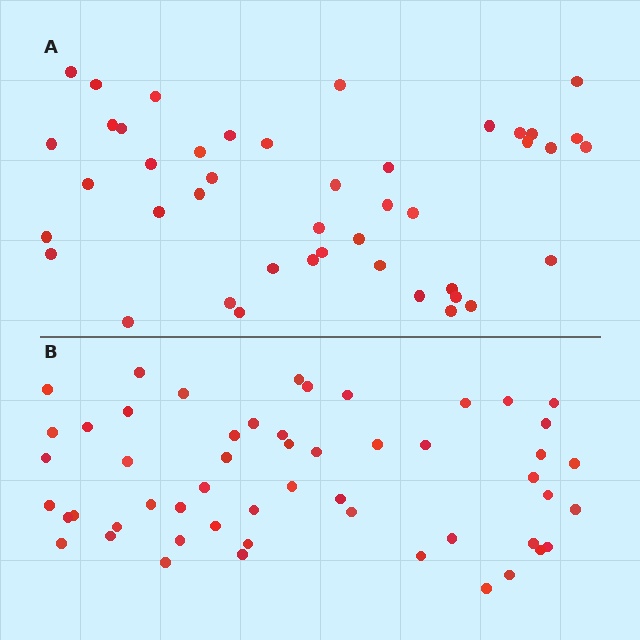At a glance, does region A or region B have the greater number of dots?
Region B (the bottom region) has more dots.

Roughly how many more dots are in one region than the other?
Region B has roughly 8 or so more dots than region A.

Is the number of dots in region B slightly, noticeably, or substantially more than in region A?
Region B has only slightly more — the two regions are fairly close. The ratio is roughly 1.2 to 1.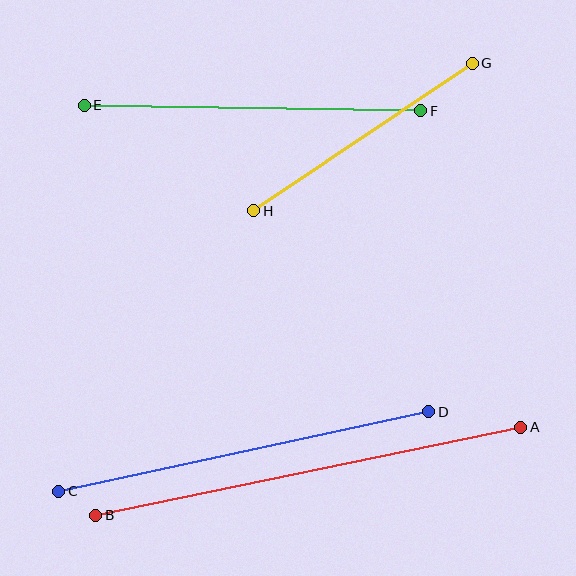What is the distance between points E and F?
The distance is approximately 337 pixels.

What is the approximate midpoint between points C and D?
The midpoint is at approximately (244, 452) pixels.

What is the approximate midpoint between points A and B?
The midpoint is at approximately (308, 471) pixels.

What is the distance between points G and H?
The distance is approximately 264 pixels.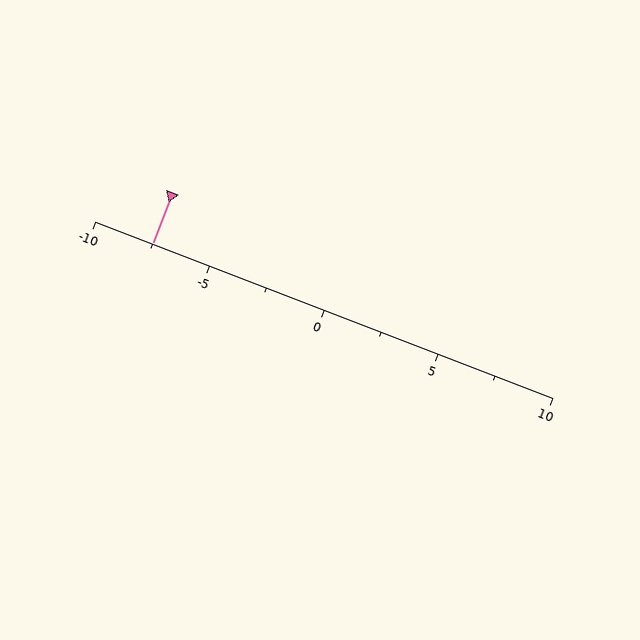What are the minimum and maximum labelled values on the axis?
The axis runs from -10 to 10.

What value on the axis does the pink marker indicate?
The marker indicates approximately -7.5.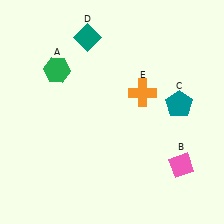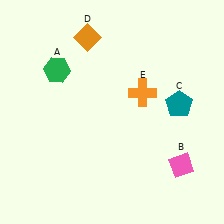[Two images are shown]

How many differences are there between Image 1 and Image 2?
There is 1 difference between the two images.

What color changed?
The diamond (D) changed from teal in Image 1 to orange in Image 2.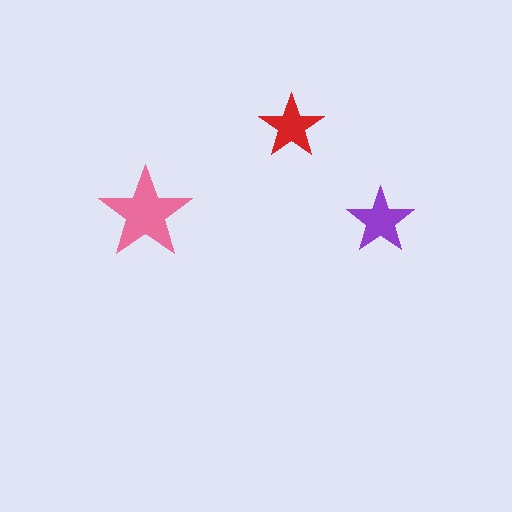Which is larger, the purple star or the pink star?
The pink one.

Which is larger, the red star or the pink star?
The pink one.